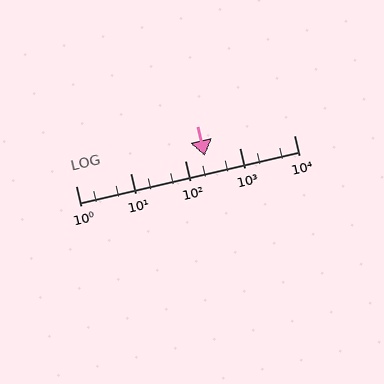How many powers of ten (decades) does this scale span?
The scale spans 4 decades, from 1 to 10000.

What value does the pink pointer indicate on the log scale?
The pointer indicates approximately 230.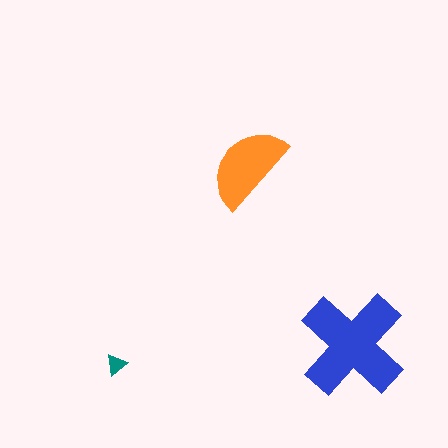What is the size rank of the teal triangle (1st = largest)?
3rd.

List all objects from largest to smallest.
The blue cross, the orange semicircle, the teal triangle.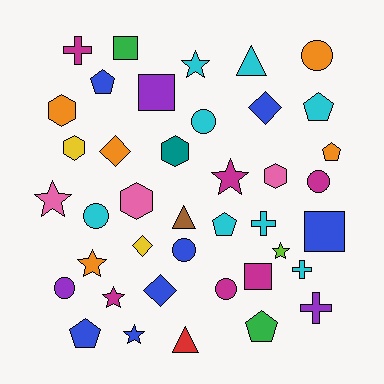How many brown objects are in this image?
There is 1 brown object.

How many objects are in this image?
There are 40 objects.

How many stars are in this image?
There are 7 stars.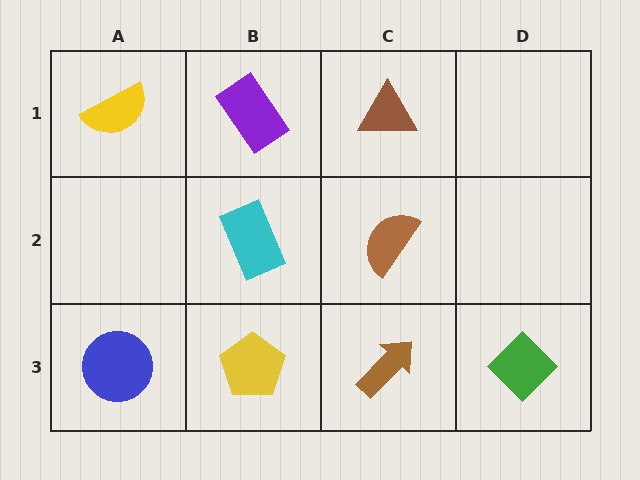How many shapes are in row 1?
3 shapes.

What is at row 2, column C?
A brown semicircle.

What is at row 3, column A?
A blue circle.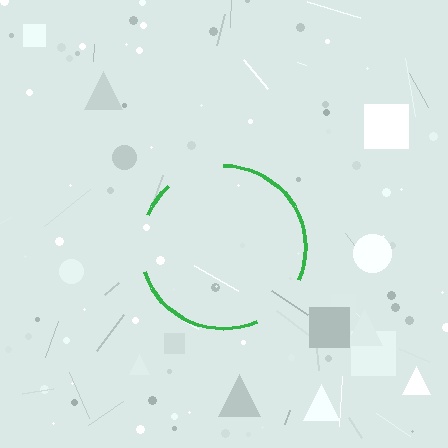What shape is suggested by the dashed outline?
The dashed outline suggests a circle.